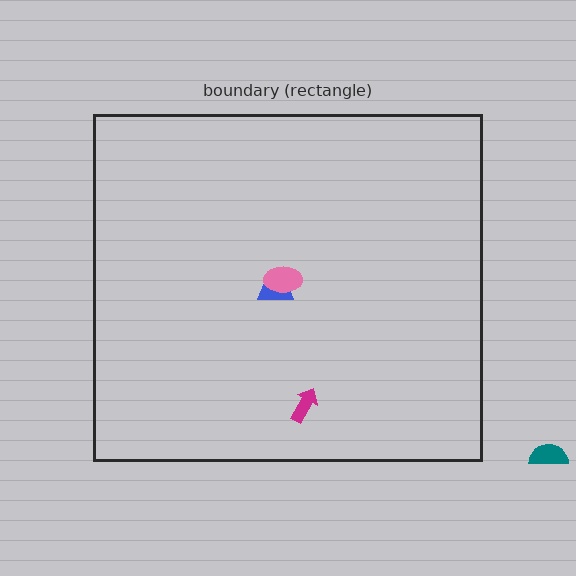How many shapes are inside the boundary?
3 inside, 1 outside.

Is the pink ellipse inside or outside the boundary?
Inside.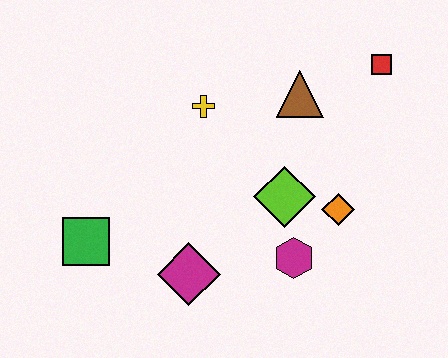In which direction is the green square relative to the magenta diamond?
The green square is to the left of the magenta diamond.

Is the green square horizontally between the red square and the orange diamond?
No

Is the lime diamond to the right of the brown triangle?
No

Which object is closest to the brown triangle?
The red square is closest to the brown triangle.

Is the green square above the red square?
No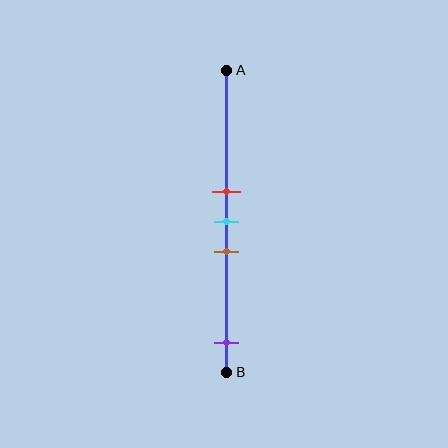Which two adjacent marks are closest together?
The red and cyan marks are the closest adjacent pair.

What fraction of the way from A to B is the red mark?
The red mark is approximately 40% (0.4) of the way from A to B.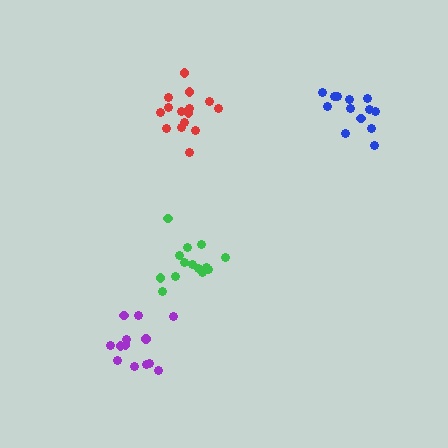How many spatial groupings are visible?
There are 4 spatial groupings.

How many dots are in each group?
Group 1: 14 dots, Group 2: 13 dots, Group 3: 15 dots, Group 4: 13 dots (55 total).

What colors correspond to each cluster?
The clusters are colored: green, blue, red, purple.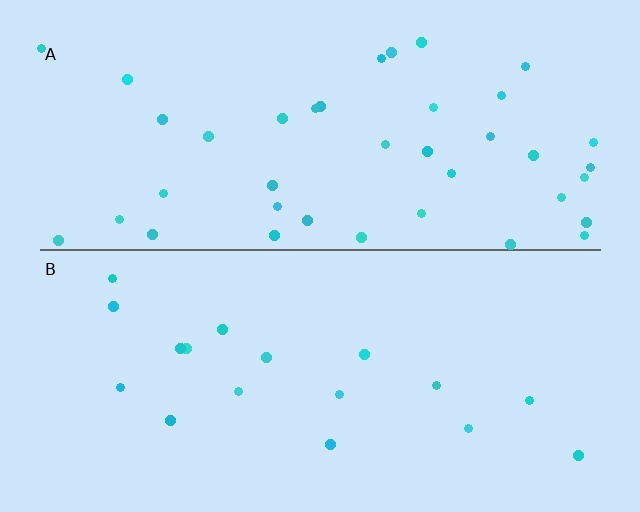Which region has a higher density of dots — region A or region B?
A (the top).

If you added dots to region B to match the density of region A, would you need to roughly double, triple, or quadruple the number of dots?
Approximately double.